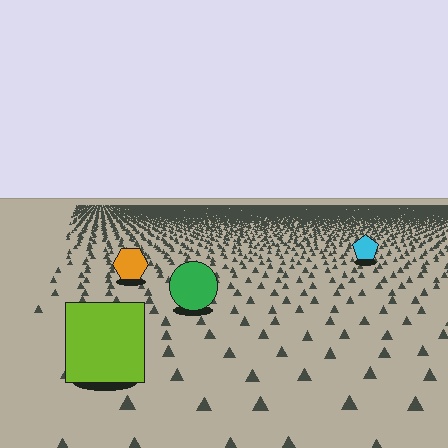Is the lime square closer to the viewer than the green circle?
Yes. The lime square is closer — you can tell from the texture gradient: the ground texture is coarser near it.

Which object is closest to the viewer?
The lime square is closest. The texture marks near it are larger and more spread out.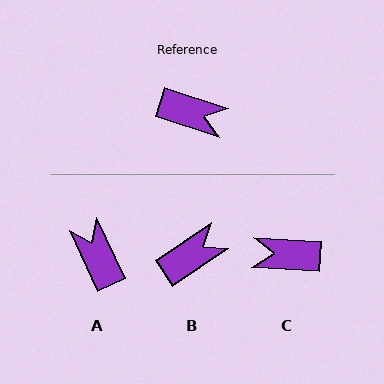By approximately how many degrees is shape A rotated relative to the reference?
Approximately 133 degrees counter-clockwise.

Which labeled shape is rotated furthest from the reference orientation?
C, about 166 degrees away.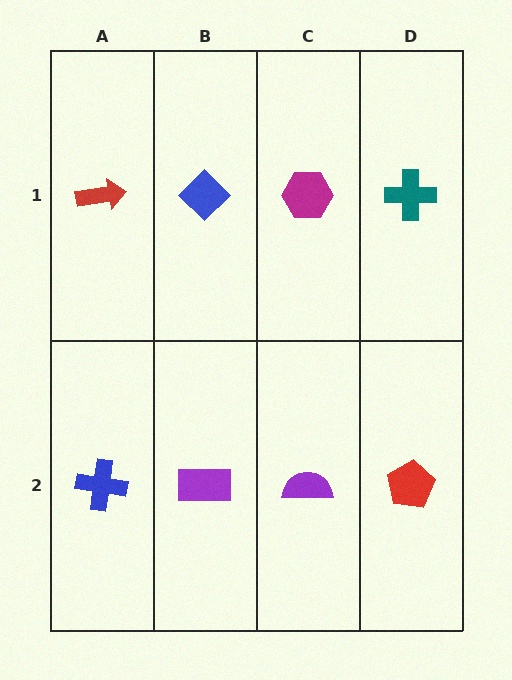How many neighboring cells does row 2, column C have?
3.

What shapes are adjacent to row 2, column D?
A teal cross (row 1, column D), a purple semicircle (row 2, column C).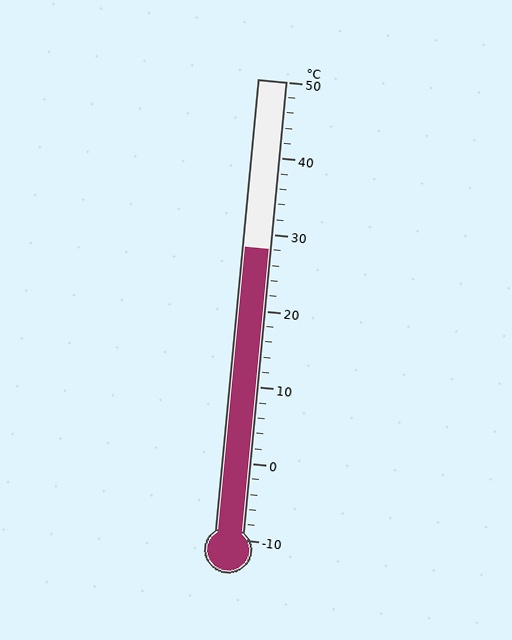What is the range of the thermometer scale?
The thermometer scale ranges from -10°C to 50°C.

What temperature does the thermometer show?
The thermometer shows approximately 28°C.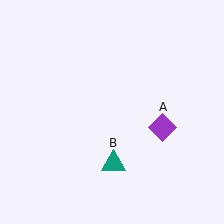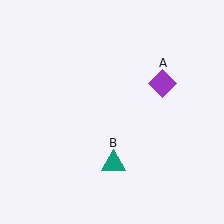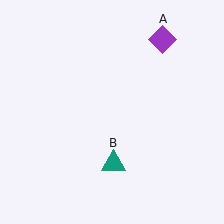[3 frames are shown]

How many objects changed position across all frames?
1 object changed position: purple diamond (object A).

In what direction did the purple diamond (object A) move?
The purple diamond (object A) moved up.